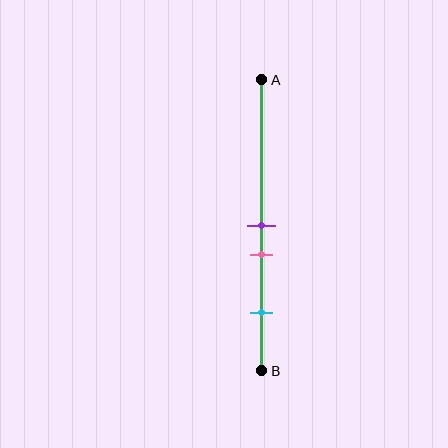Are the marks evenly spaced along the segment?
No, the marks are not evenly spaced.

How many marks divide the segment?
There are 3 marks dividing the segment.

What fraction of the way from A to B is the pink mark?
The pink mark is approximately 60% (0.6) of the way from A to B.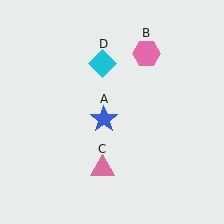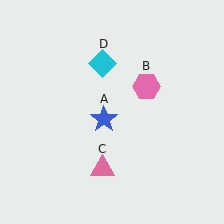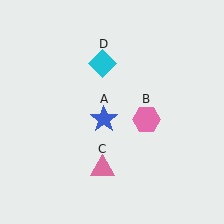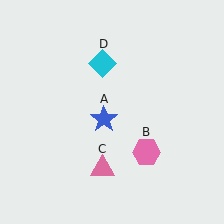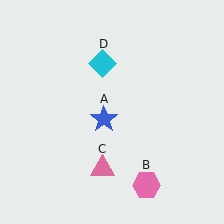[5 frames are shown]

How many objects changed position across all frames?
1 object changed position: pink hexagon (object B).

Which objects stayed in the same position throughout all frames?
Blue star (object A) and pink triangle (object C) and cyan diamond (object D) remained stationary.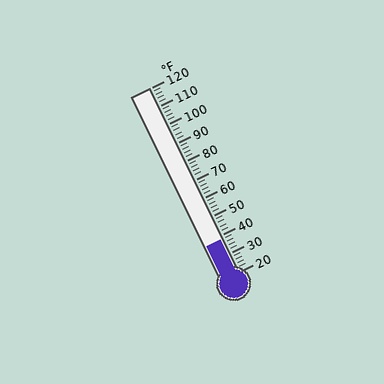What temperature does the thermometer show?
The thermometer shows approximately 38°F.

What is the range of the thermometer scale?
The thermometer scale ranges from 20°F to 120°F.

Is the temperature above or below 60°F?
The temperature is below 60°F.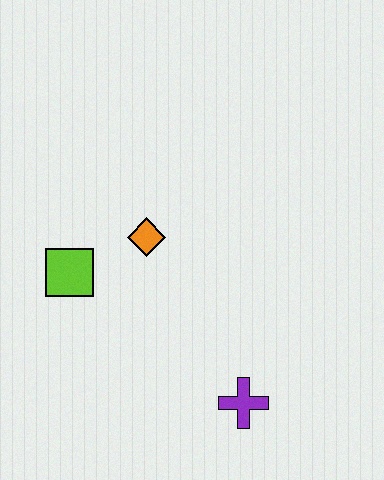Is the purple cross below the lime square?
Yes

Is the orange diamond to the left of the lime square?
No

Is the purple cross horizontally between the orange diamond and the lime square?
No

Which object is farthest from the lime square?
The purple cross is farthest from the lime square.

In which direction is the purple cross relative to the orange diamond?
The purple cross is below the orange diamond.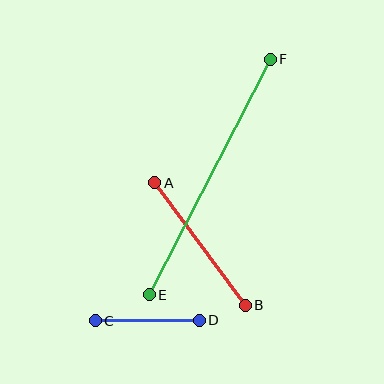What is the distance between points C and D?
The distance is approximately 104 pixels.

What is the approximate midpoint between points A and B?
The midpoint is at approximately (200, 244) pixels.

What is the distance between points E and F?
The distance is approximately 265 pixels.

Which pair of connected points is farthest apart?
Points E and F are farthest apart.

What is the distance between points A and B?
The distance is approximately 152 pixels.